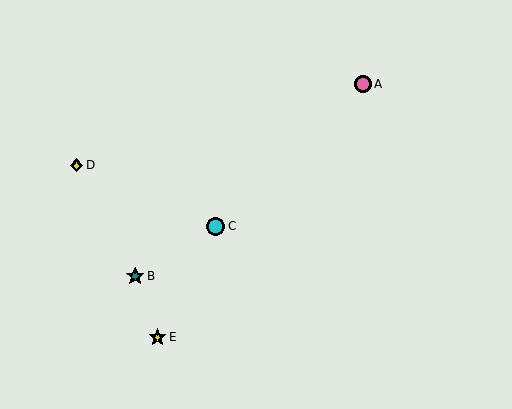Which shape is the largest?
The teal star (labeled B) is the largest.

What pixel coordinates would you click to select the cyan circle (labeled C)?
Click at (216, 226) to select the cyan circle C.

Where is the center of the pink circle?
The center of the pink circle is at (363, 84).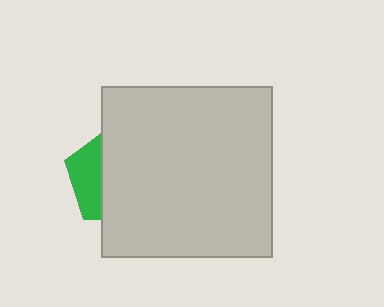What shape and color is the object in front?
The object in front is a light gray square.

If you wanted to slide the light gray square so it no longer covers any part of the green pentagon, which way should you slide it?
Slide it right — that is the most direct way to separate the two shapes.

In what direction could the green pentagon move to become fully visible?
The green pentagon could move left. That would shift it out from behind the light gray square entirely.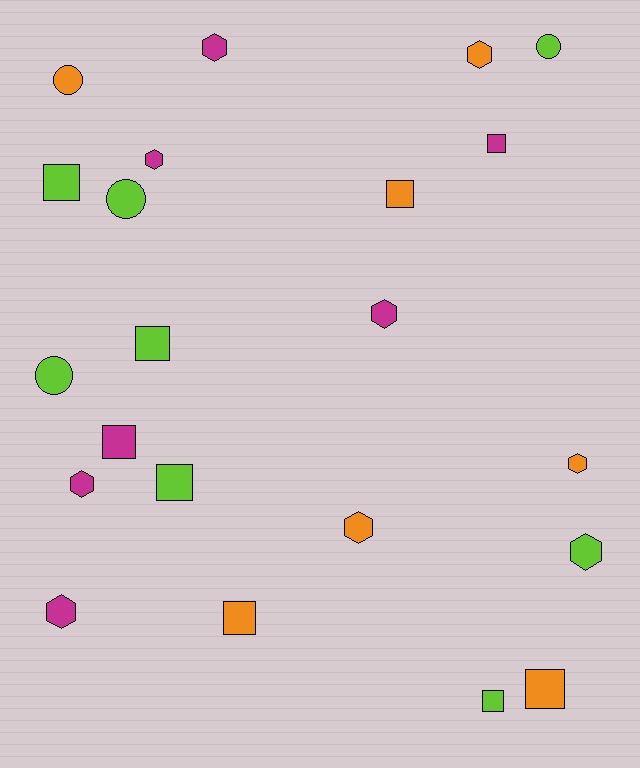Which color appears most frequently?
Lime, with 8 objects.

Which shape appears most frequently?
Square, with 9 objects.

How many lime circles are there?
There are 3 lime circles.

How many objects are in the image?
There are 22 objects.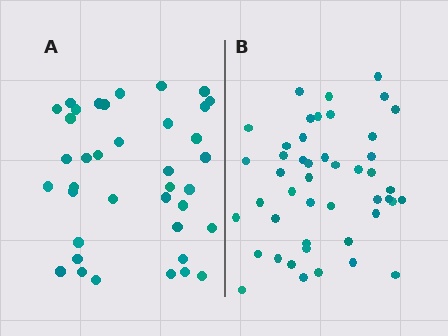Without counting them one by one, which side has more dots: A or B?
Region B (the right region) has more dots.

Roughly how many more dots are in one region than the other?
Region B has roughly 8 or so more dots than region A.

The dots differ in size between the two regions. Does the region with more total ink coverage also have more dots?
No. Region A has more total ink coverage because its dots are larger, but region B actually contains more individual dots. Total area can be misleading — the number of items is what matters here.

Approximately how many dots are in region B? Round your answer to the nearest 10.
About 50 dots. (The exact count is 46, which rounds to 50.)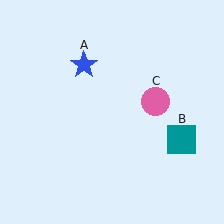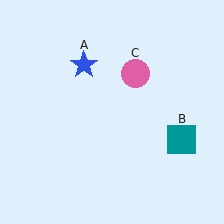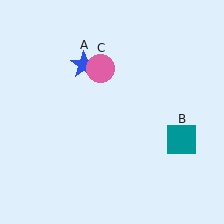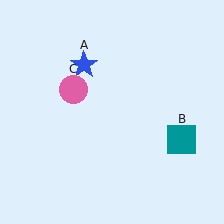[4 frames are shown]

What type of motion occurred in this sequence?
The pink circle (object C) rotated counterclockwise around the center of the scene.